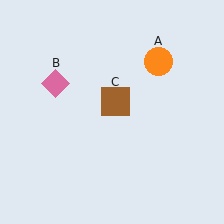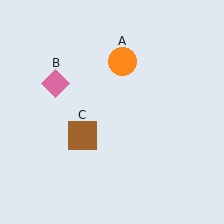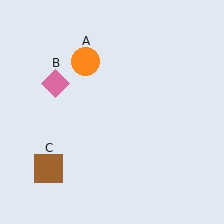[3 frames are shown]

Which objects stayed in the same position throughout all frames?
Pink diamond (object B) remained stationary.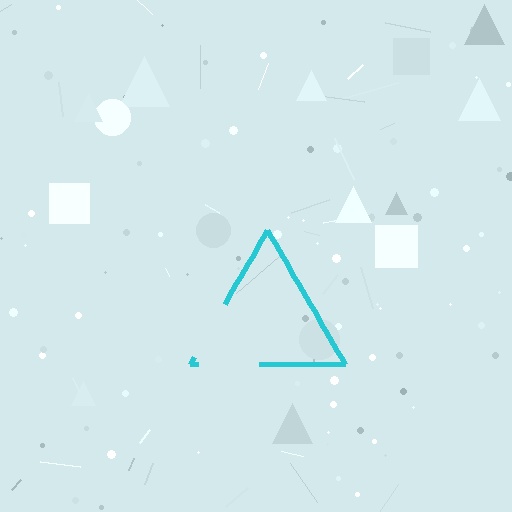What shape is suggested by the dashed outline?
The dashed outline suggests a triangle.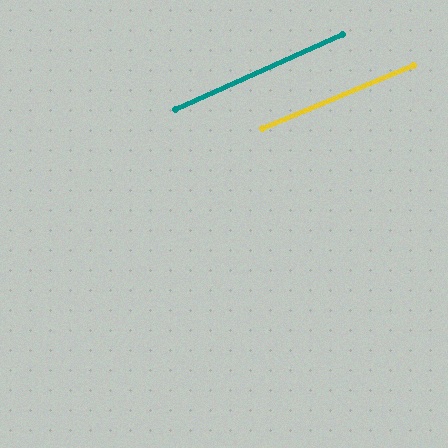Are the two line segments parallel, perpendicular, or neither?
Parallel — their directions differ by only 1.3°.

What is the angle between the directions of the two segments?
Approximately 1 degree.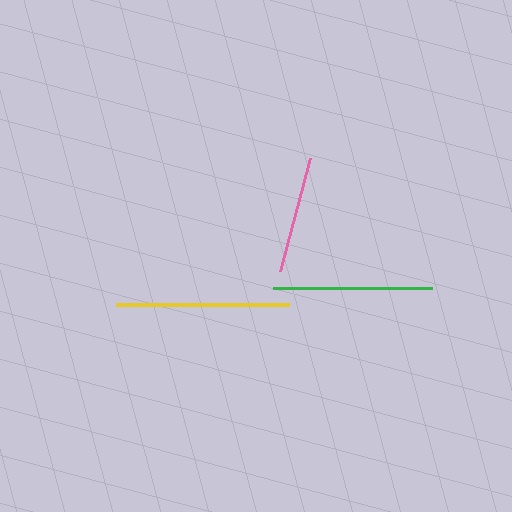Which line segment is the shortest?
The pink line is the shortest at approximately 117 pixels.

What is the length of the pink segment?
The pink segment is approximately 117 pixels long.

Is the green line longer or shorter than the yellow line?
The yellow line is longer than the green line.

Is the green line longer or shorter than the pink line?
The green line is longer than the pink line.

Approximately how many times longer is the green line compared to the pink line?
The green line is approximately 1.4 times the length of the pink line.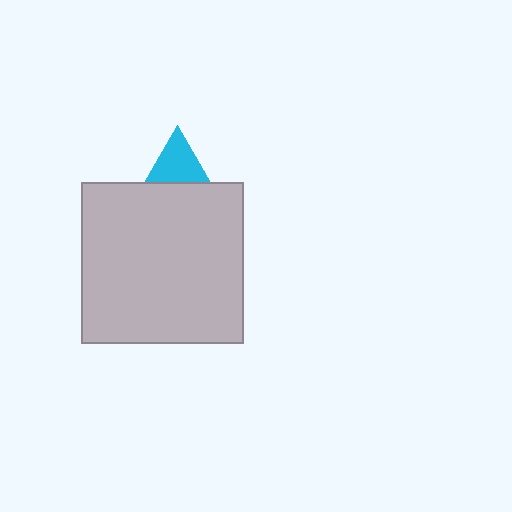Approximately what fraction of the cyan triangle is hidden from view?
Roughly 55% of the cyan triangle is hidden behind the light gray square.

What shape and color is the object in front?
The object in front is a light gray square.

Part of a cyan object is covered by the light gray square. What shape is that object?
It is a triangle.